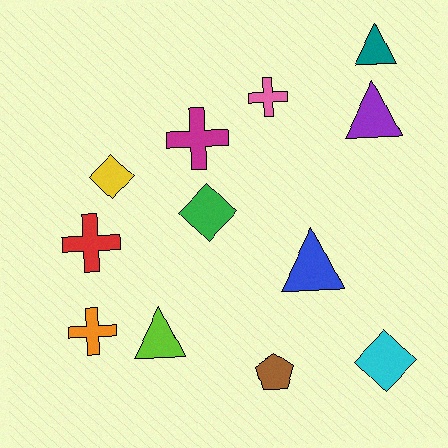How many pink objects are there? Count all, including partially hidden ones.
There is 1 pink object.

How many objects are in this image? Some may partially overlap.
There are 12 objects.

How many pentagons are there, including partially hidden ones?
There is 1 pentagon.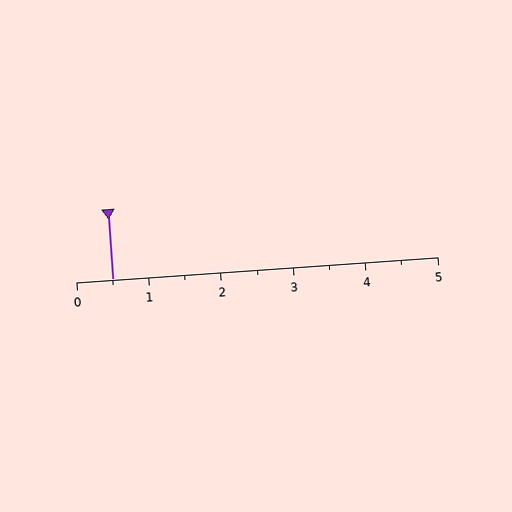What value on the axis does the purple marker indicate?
The marker indicates approximately 0.5.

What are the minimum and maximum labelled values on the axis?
The axis runs from 0 to 5.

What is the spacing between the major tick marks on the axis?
The major ticks are spaced 1 apart.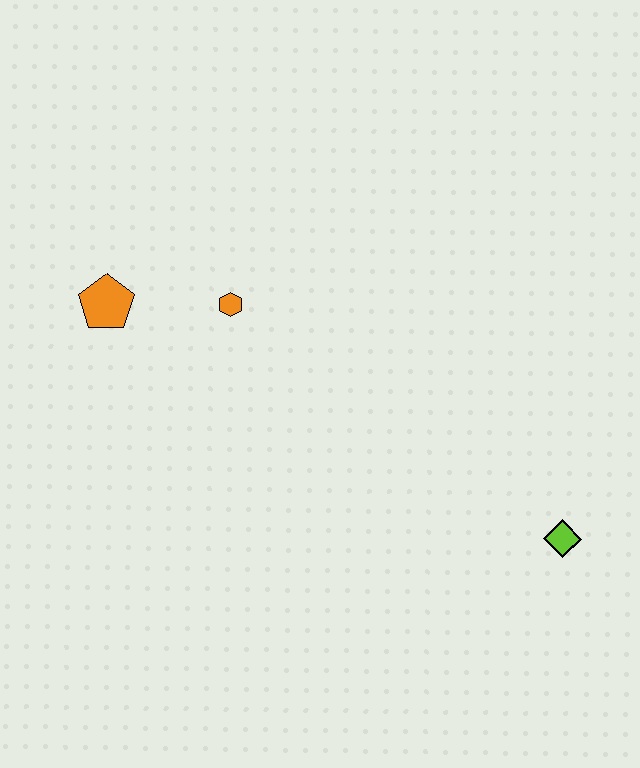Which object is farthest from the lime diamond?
The orange pentagon is farthest from the lime diamond.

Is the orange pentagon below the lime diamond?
No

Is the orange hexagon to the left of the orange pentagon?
No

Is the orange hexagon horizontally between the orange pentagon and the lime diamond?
Yes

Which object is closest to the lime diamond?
The orange hexagon is closest to the lime diamond.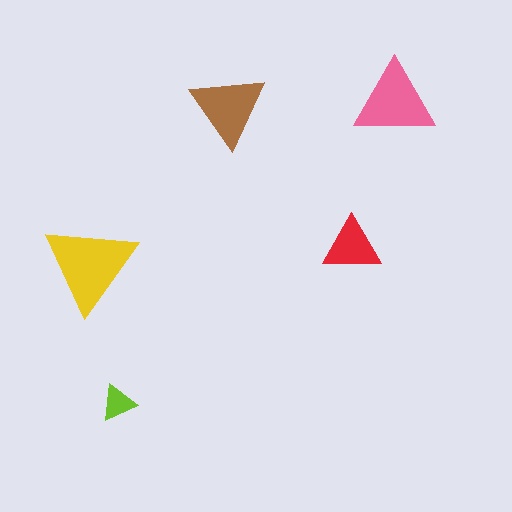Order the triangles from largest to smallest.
the yellow one, the pink one, the brown one, the red one, the lime one.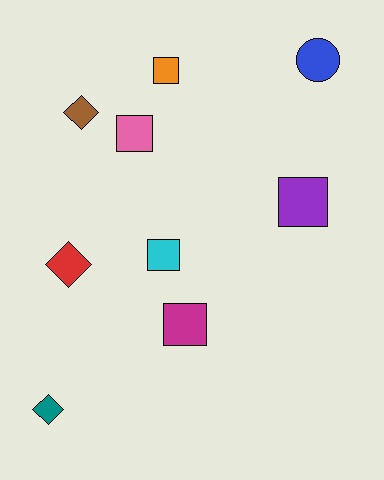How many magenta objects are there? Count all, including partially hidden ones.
There is 1 magenta object.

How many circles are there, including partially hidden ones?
There is 1 circle.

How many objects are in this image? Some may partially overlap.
There are 9 objects.